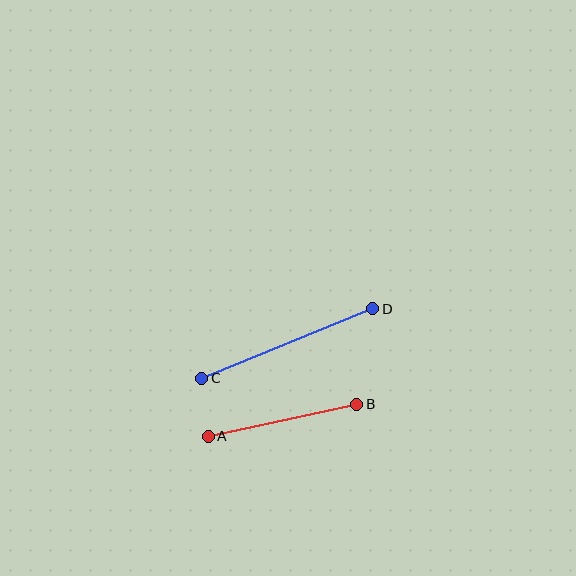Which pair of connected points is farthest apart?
Points C and D are farthest apart.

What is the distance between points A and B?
The distance is approximately 152 pixels.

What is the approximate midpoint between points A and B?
The midpoint is at approximately (282, 420) pixels.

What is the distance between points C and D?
The distance is approximately 185 pixels.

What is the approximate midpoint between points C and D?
The midpoint is at approximately (287, 344) pixels.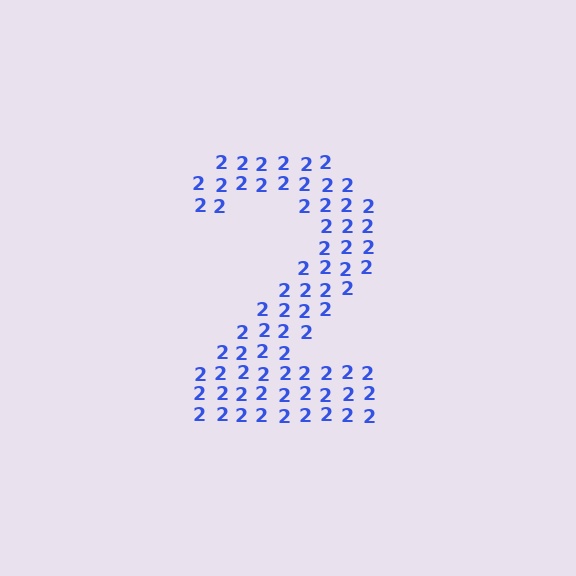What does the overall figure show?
The overall figure shows the digit 2.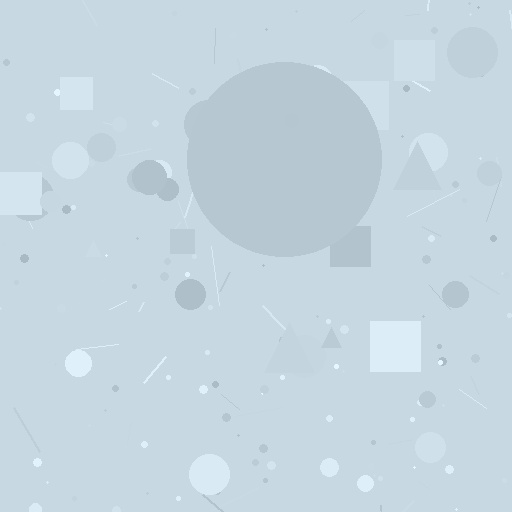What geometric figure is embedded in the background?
A circle is embedded in the background.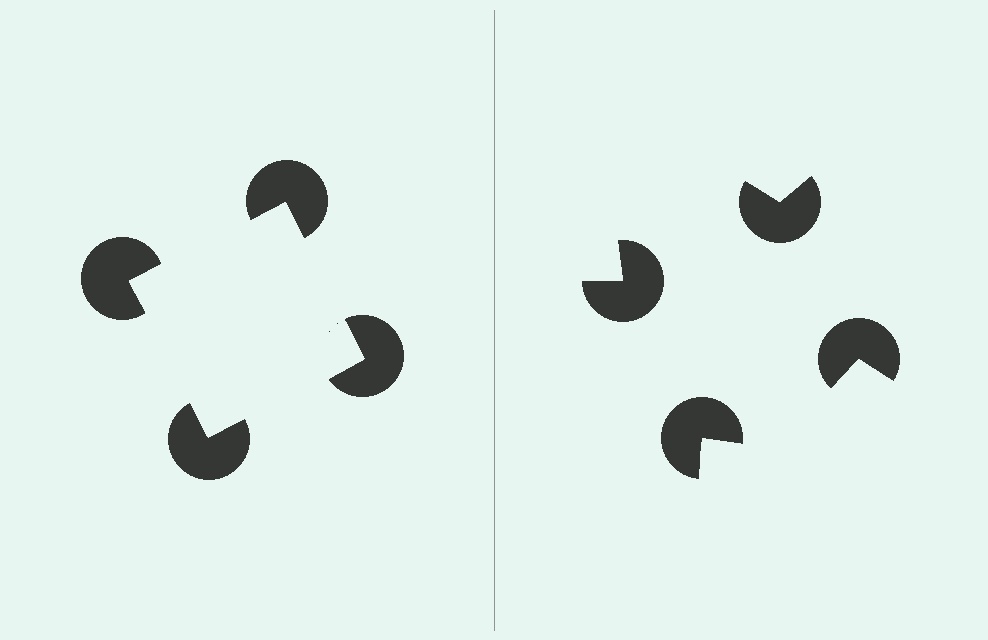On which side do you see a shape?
An illusory square appears on the left side. On the right side the wedge cuts are rotated, so no coherent shape forms.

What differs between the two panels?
The pac-man discs are positioned identically on both sides; only the wedge orientations differ. On the left they align to a square; on the right they are misaligned.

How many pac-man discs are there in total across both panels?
8 — 4 on each side.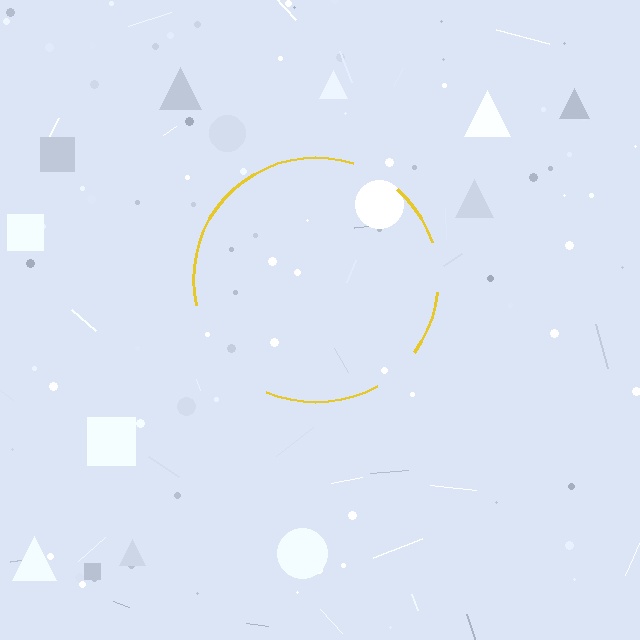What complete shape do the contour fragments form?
The contour fragments form a circle.